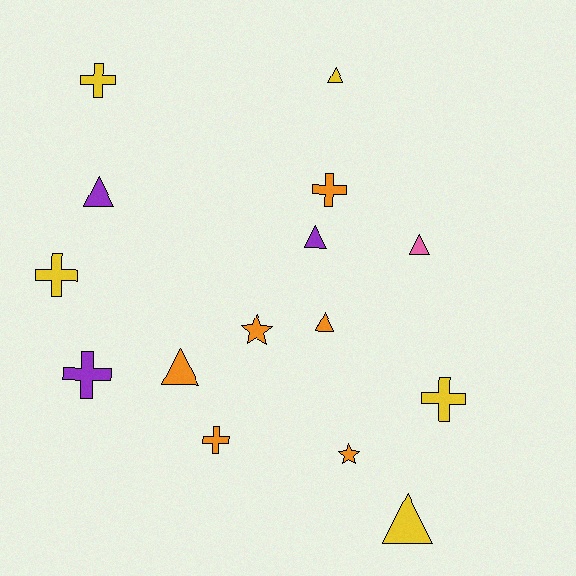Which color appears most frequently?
Orange, with 6 objects.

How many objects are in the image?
There are 15 objects.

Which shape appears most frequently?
Triangle, with 7 objects.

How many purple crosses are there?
There is 1 purple cross.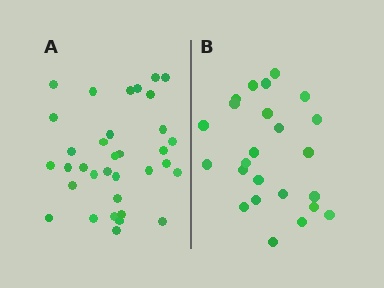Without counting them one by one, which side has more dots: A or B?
Region A (the left region) has more dots.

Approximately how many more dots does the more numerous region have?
Region A has roughly 10 or so more dots than region B.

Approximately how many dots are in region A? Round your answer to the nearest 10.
About 30 dots. (The exact count is 34, which rounds to 30.)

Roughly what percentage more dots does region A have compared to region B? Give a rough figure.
About 40% more.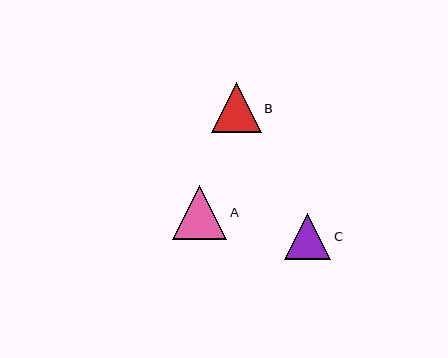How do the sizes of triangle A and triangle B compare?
Triangle A and triangle B are approximately the same size.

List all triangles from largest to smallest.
From largest to smallest: A, B, C.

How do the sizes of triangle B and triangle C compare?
Triangle B and triangle C are approximately the same size.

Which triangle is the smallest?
Triangle C is the smallest with a size of approximately 46 pixels.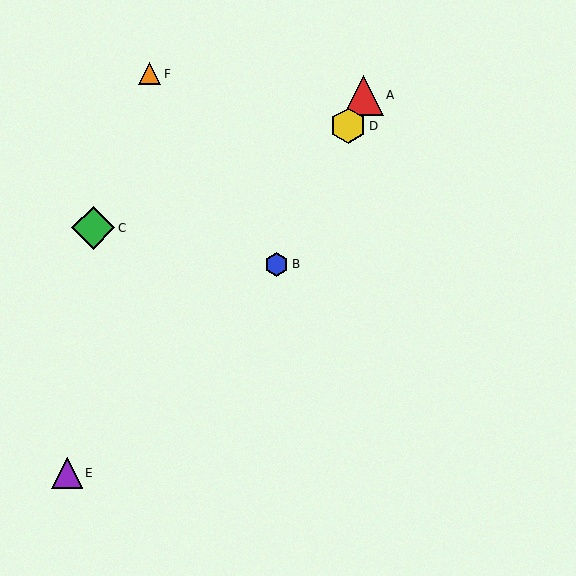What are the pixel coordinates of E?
Object E is at (67, 473).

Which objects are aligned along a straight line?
Objects A, B, D are aligned along a straight line.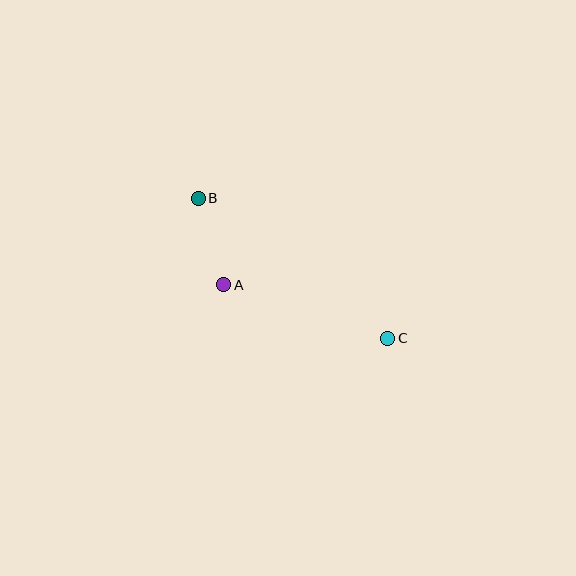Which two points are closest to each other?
Points A and B are closest to each other.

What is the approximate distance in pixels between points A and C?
The distance between A and C is approximately 173 pixels.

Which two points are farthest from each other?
Points B and C are farthest from each other.